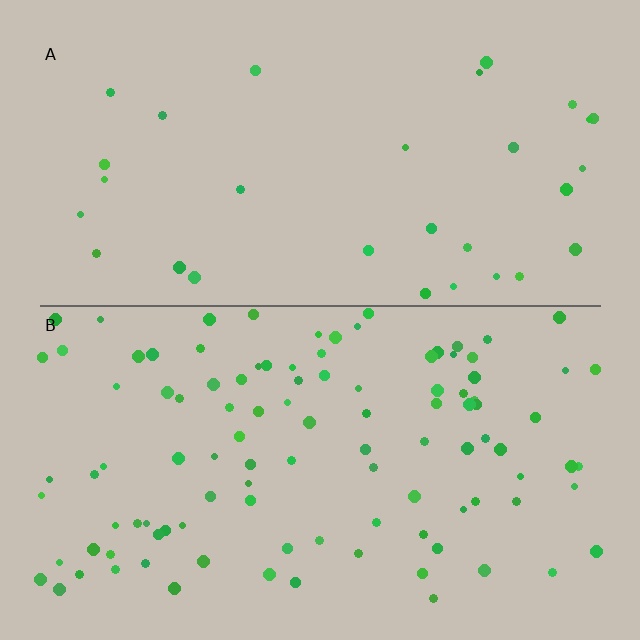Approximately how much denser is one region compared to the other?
Approximately 3.4× — region B over region A.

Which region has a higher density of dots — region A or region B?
B (the bottom).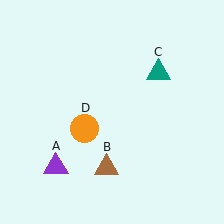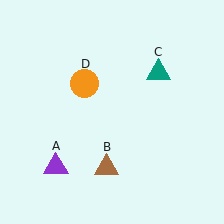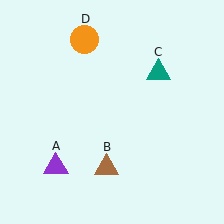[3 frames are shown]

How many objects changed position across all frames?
1 object changed position: orange circle (object D).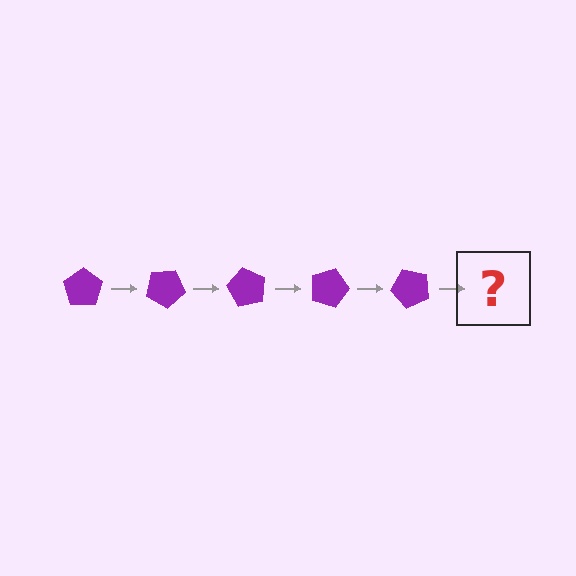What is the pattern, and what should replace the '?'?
The pattern is that the pentagon rotates 30 degrees each step. The '?' should be a purple pentagon rotated 150 degrees.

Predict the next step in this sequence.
The next step is a purple pentagon rotated 150 degrees.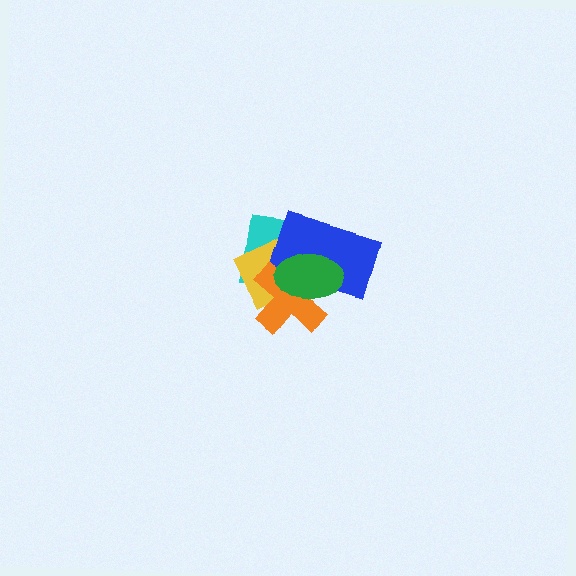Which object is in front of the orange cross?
The green ellipse is in front of the orange cross.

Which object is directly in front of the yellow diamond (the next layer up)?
The blue rectangle is directly in front of the yellow diamond.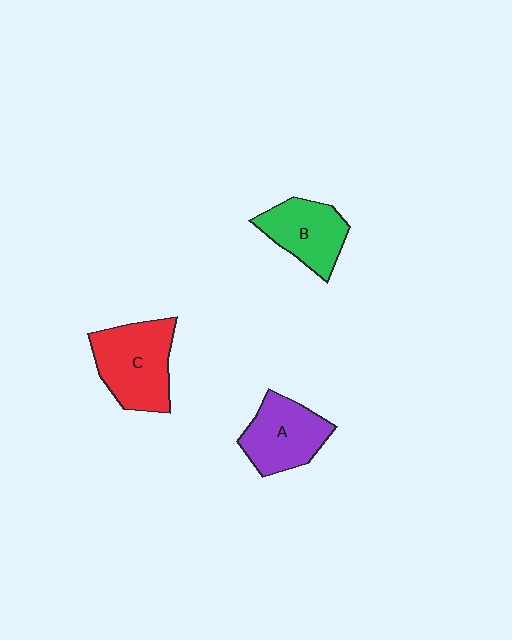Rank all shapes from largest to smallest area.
From largest to smallest: C (red), A (purple), B (green).